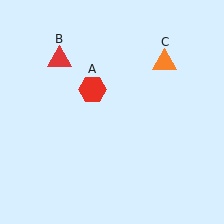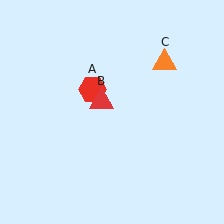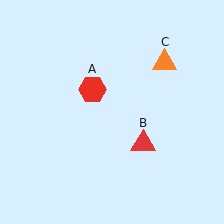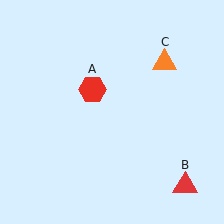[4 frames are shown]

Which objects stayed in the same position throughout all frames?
Red hexagon (object A) and orange triangle (object C) remained stationary.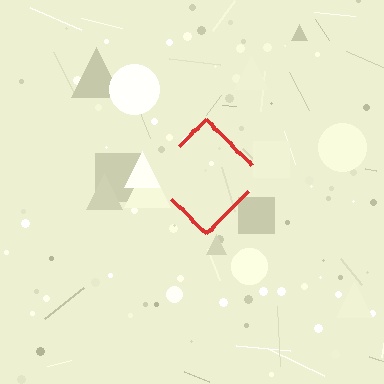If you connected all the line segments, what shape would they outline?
They would outline a diamond.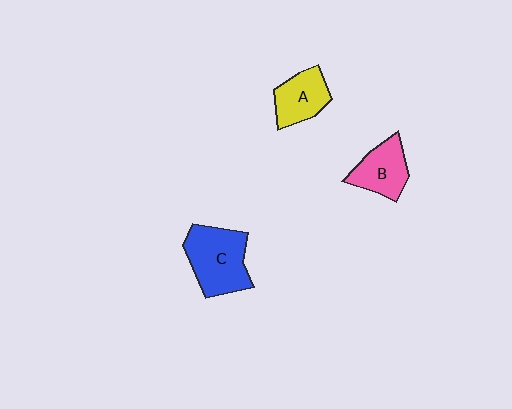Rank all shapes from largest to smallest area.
From largest to smallest: C (blue), B (pink), A (yellow).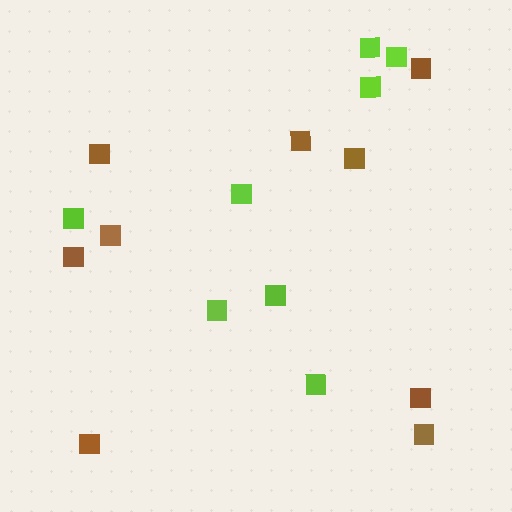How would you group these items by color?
There are 2 groups: one group of brown squares (9) and one group of lime squares (8).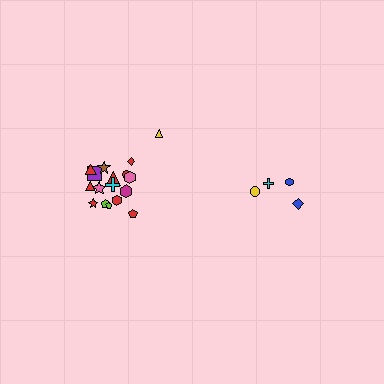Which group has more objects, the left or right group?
The left group.